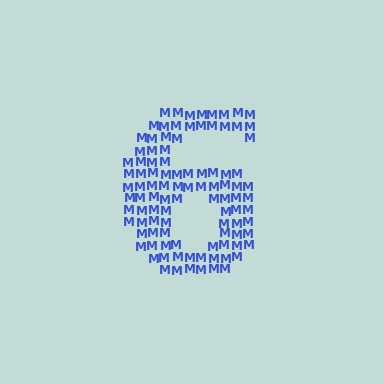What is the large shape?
The large shape is the digit 6.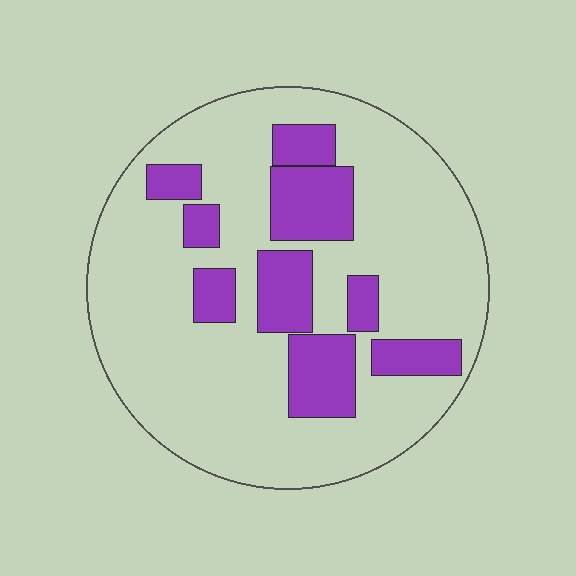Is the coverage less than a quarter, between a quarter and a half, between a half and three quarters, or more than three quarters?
Less than a quarter.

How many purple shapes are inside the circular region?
9.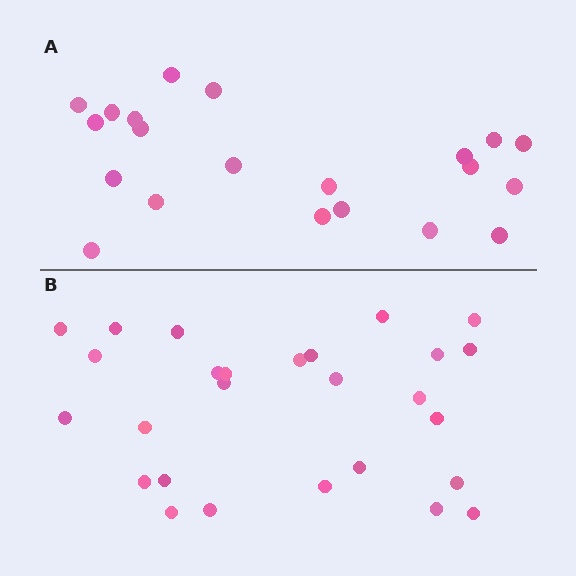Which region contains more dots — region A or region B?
Region B (the bottom region) has more dots.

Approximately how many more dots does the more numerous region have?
Region B has about 6 more dots than region A.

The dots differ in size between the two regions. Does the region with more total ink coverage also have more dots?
No. Region A has more total ink coverage because its dots are larger, but region B actually contains more individual dots. Total area can be misleading — the number of items is what matters here.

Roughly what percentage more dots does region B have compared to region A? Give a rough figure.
About 30% more.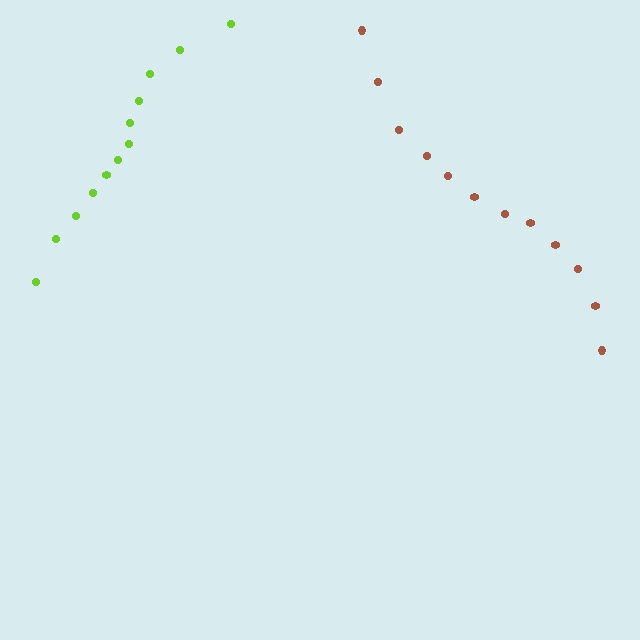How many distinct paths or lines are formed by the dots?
There are 2 distinct paths.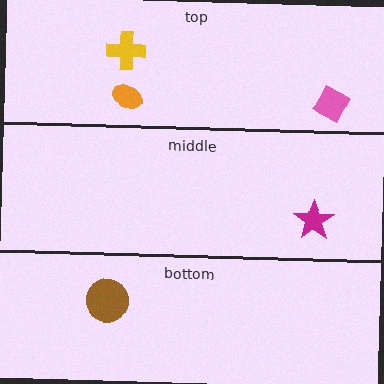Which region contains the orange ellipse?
The top region.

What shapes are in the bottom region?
The brown circle.